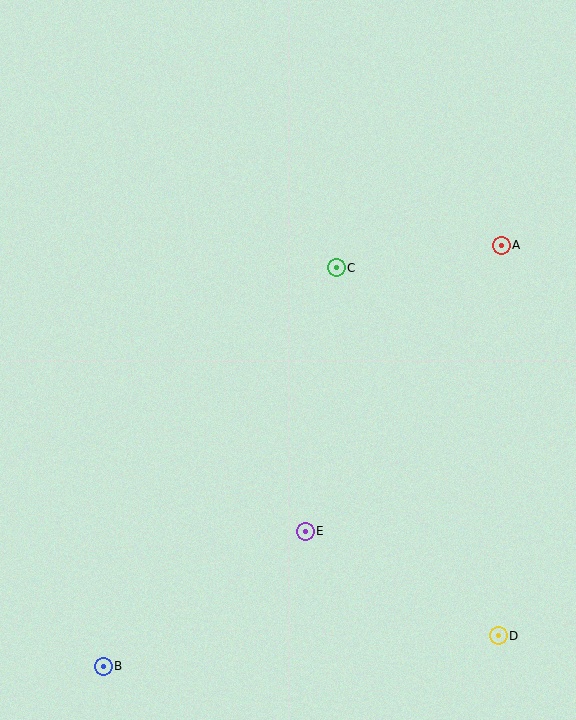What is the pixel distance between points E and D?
The distance between E and D is 220 pixels.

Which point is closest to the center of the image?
Point C at (336, 268) is closest to the center.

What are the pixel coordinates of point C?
Point C is at (336, 268).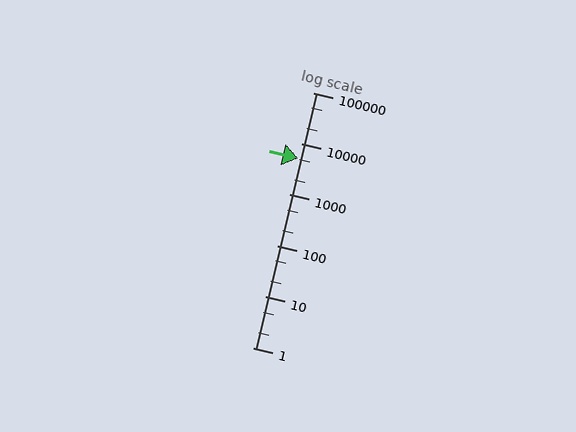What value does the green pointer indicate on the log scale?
The pointer indicates approximately 5200.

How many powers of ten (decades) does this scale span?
The scale spans 5 decades, from 1 to 100000.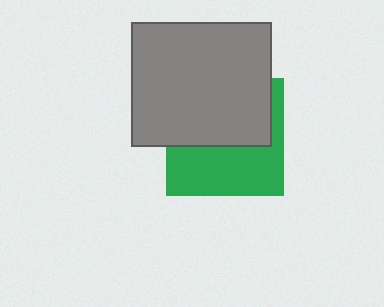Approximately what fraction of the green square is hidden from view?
Roughly 53% of the green square is hidden behind the gray rectangle.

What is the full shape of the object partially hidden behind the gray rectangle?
The partially hidden object is a green square.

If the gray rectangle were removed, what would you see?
You would see the complete green square.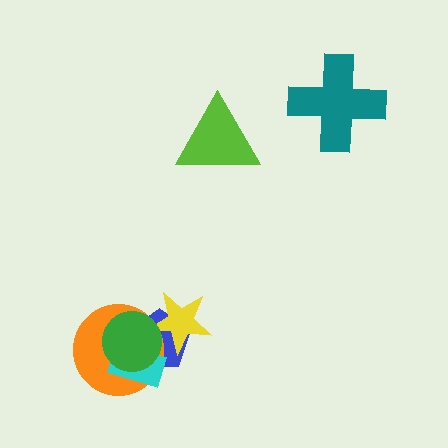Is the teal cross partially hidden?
No, no other shape covers it.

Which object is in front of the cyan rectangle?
The green circle is in front of the cyan rectangle.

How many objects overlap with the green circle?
4 objects overlap with the green circle.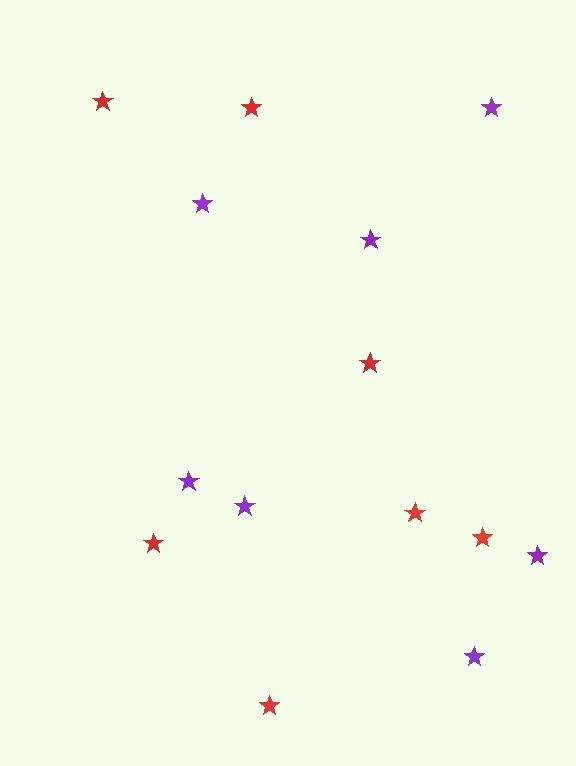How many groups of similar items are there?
There are 2 groups: one group of purple stars (7) and one group of red stars (7).